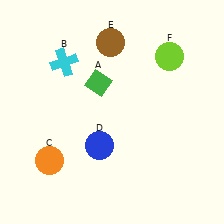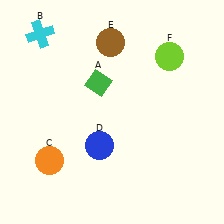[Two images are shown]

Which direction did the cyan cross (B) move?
The cyan cross (B) moved up.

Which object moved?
The cyan cross (B) moved up.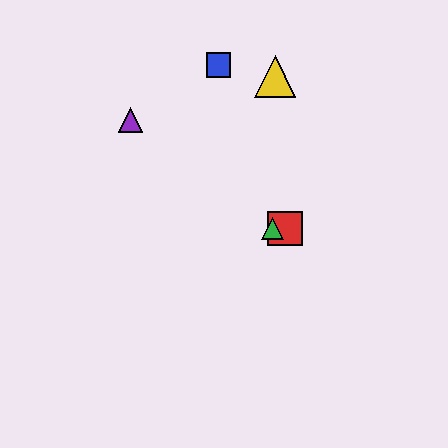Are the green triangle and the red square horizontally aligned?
Yes, both are at y≈229.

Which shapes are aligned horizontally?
The red square, the green triangle are aligned horizontally.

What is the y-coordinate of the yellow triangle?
The yellow triangle is at y≈77.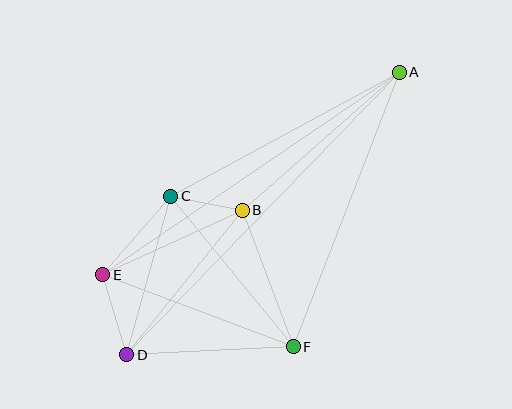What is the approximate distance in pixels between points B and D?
The distance between B and D is approximately 185 pixels.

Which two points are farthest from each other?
Points A and D are farthest from each other.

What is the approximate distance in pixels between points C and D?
The distance between C and D is approximately 165 pixels.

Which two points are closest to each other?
Points B and C are closest to each other.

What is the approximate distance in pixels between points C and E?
The distance between C and E is approximately 104 pixels.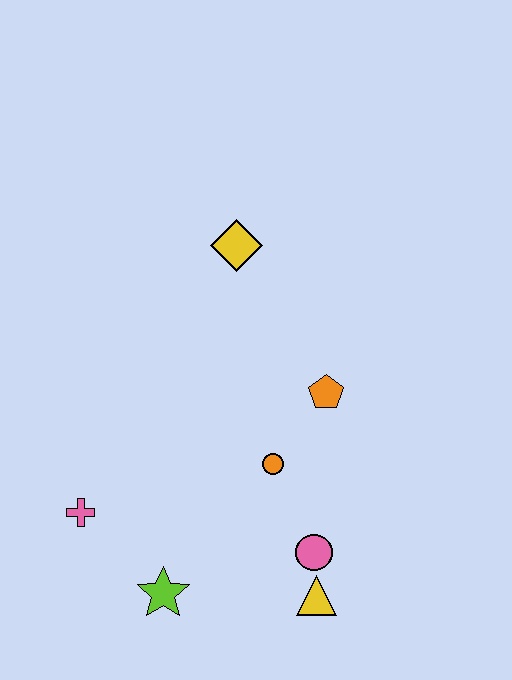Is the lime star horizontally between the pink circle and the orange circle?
No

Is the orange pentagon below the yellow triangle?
No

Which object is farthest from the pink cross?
The yellow diamond is farthest from the pink cross.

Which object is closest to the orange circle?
The orange pentagon is closest to the orange circle.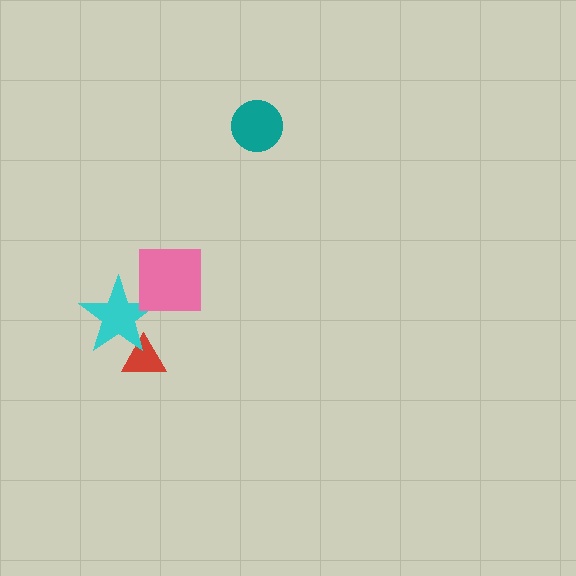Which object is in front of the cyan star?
The pink square is in front of the cyan star.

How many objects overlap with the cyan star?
2 objects overlap with the cyan star.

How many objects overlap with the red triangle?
1 object overlaps with the red triangle.